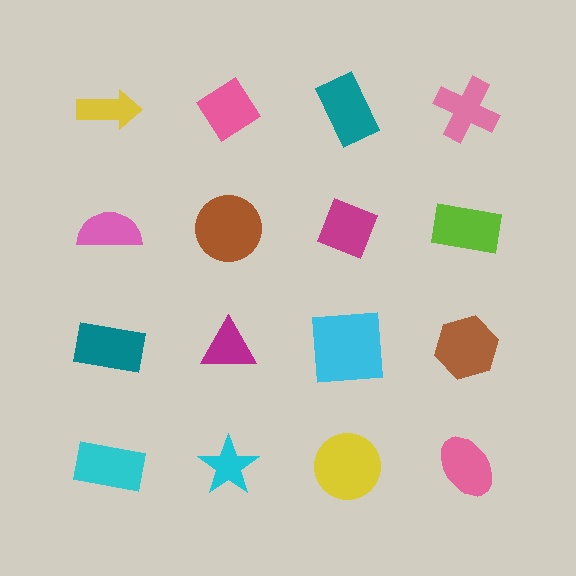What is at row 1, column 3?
A teal rectangle.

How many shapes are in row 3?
4 shapes.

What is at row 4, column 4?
A pink ellipse.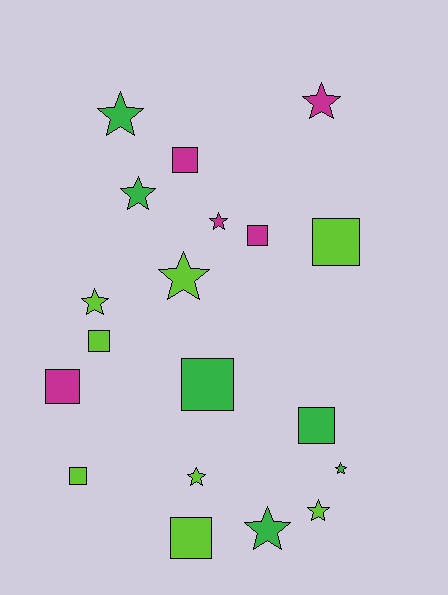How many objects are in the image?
There are 19 objects.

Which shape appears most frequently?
Star, with 10 objects.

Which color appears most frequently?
Lime, with 8 objects.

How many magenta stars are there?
There are 2 magenta stars.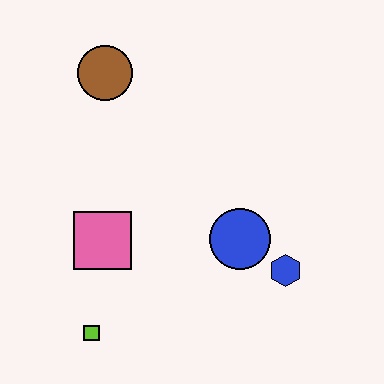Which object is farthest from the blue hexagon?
The brown circle is farthest from the blue hexagon.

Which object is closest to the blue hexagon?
The blue circle is closest to the blue hexagon.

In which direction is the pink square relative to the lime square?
The pink square is above the lime square.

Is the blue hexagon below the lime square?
No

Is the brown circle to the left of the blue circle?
Yes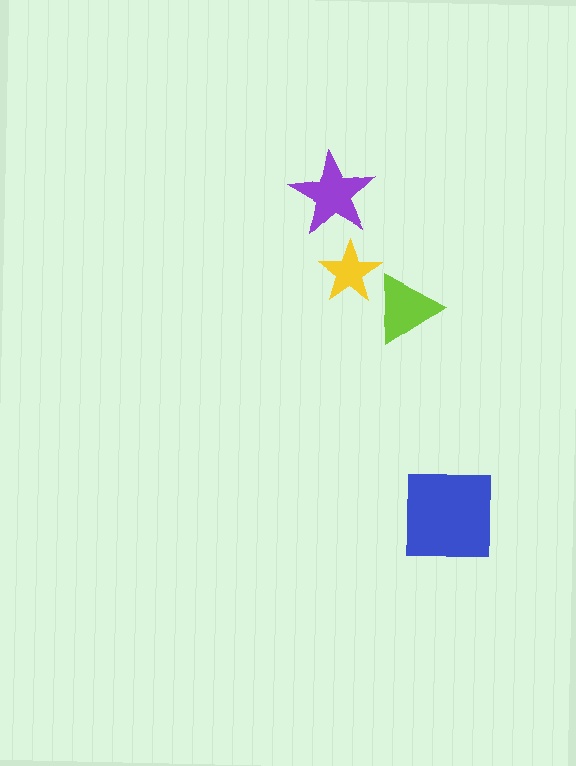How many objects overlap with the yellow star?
1 object overlaps with the yellow star.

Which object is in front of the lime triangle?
The yellow star is in front of the lime triangle.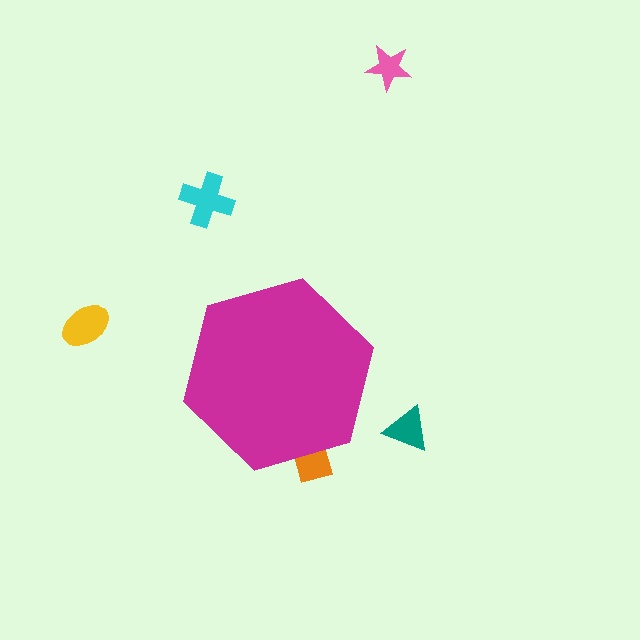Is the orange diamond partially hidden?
Yes, the orange diamond is partially hidden behind the magenta hexagon.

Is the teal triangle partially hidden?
No, the teal triangle is fully visible.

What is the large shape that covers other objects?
A magenta hexagon.